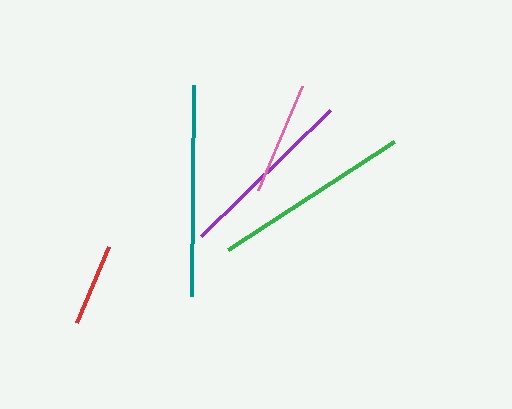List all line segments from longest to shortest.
From longest to shortest: teal, green, purple, pink, red.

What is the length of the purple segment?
The purple segment is approximately 180 pixels long.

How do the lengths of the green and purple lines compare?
The green and purple lines are approximately the same length.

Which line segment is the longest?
The teal line is the longest at approximately 212 pixels.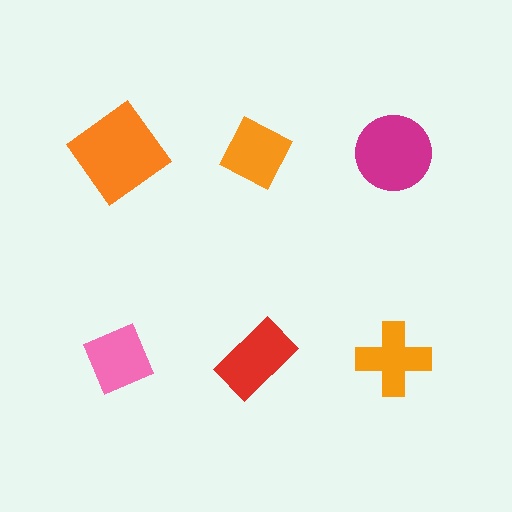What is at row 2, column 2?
A red rectangle.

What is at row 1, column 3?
A magenta circle.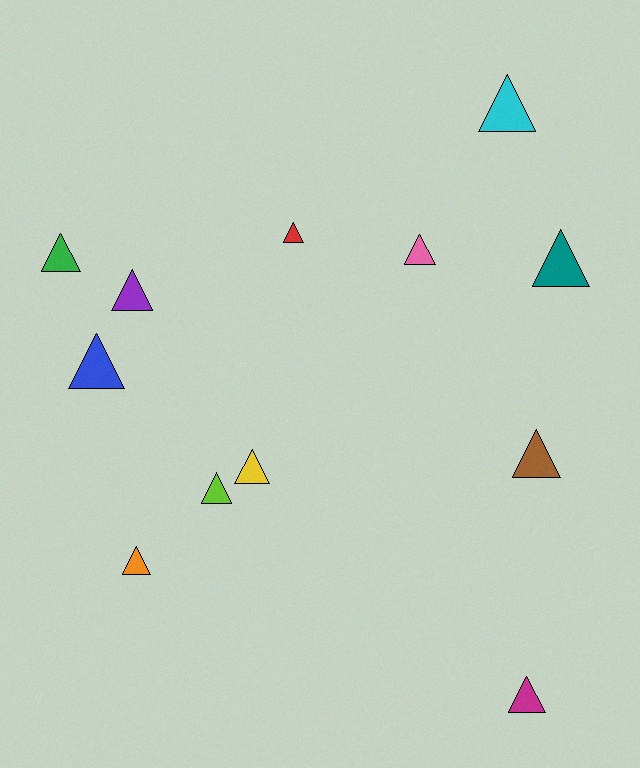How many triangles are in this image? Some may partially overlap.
There are 12 triangles.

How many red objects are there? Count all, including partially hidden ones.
There is 1 red object.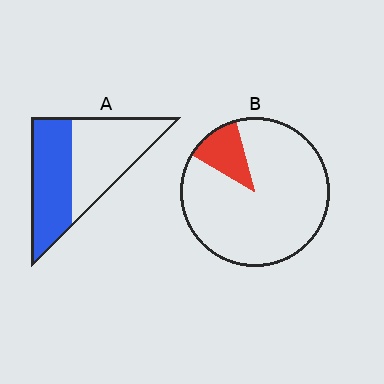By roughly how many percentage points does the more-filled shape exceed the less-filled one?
By roughly 35 percentage points (A over B).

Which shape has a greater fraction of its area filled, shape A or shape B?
Shape A.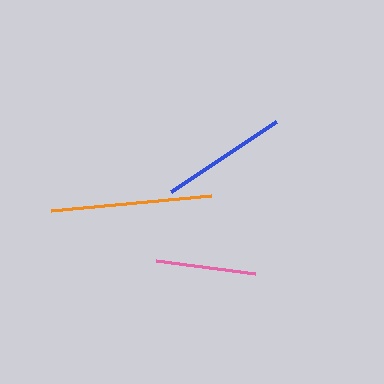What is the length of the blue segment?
The blue segment is approximately 126 pixels long.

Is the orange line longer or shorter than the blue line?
The orange line is longer than the blue line.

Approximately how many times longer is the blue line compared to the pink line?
The blue line is approximately 1.3 times the length of the pink line.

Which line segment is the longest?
The orange line is the longest at approximately 160 pixels.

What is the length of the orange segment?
The orange segment is approximately 160 pixels long.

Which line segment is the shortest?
The pink line is the shortest at approximately 99 pixels.